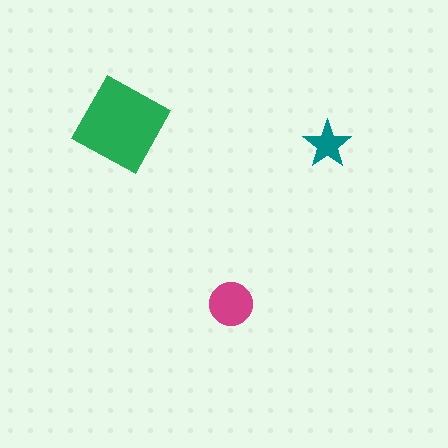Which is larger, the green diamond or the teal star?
The green diamond.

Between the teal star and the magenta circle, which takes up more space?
The magenta circle.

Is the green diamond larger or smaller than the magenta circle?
Larger.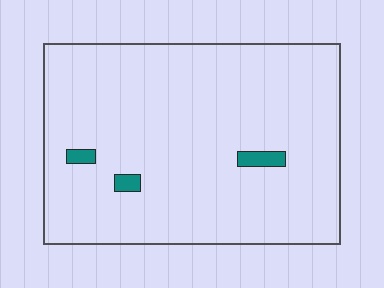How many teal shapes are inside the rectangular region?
3.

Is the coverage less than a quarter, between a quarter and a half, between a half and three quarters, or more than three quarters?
Less than a quarter.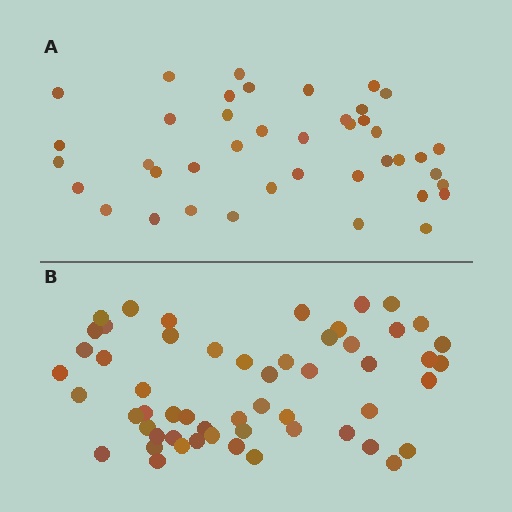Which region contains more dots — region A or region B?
Region B (the bottom region) has more dots.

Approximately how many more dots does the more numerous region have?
Region B has approximately 15 more dots than region A.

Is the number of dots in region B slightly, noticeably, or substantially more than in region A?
Region B has noticeably more, but not dramatically so. The ratio is roughly 1.3 to 1.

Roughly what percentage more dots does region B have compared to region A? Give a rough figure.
About 35% more.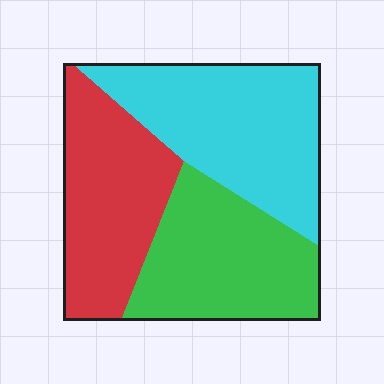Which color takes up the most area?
Cyan, at roughly 35%.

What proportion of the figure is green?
Green takes up about one third (1/3) of the figure.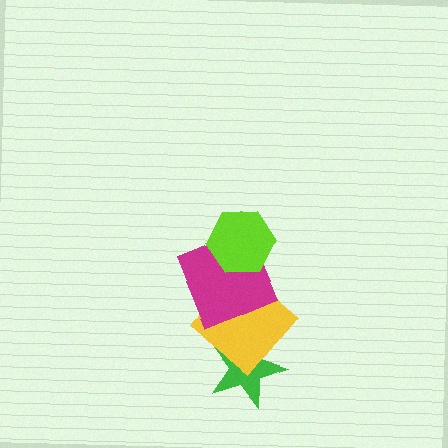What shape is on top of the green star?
The yellow diamond is on top of the green star.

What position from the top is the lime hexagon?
The lime hexagon is 1st from the top.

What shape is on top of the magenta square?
The lime hexagon is on top of the magenta square.